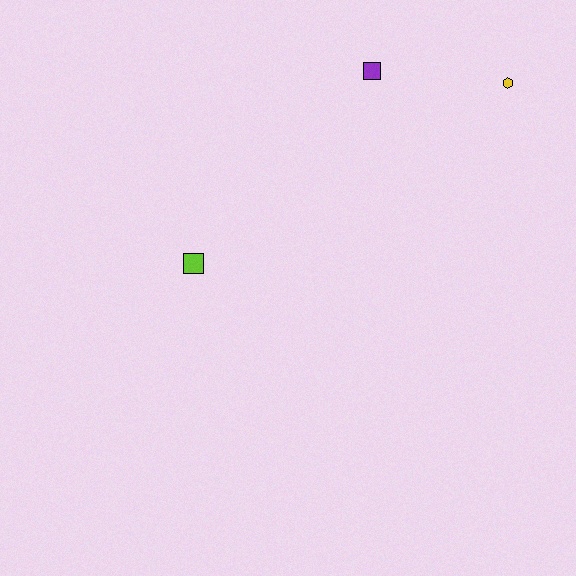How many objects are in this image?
There are 3 objects.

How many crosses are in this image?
There are no crosses.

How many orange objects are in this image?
There are no orange objects.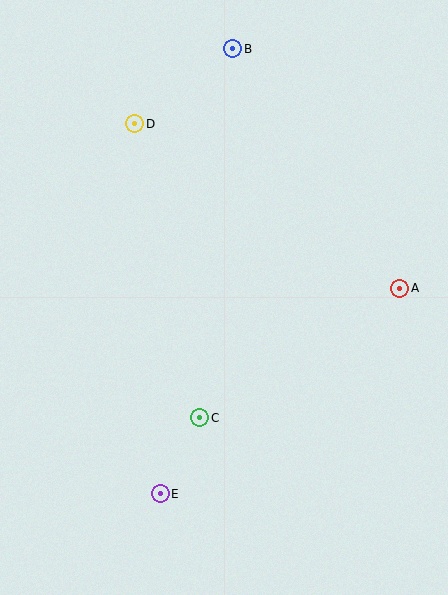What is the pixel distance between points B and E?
The distance between B and E is 451 pixels.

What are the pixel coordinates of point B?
Point B is at (233, 49).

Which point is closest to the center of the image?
Point C at (200, 418) is closest to the center.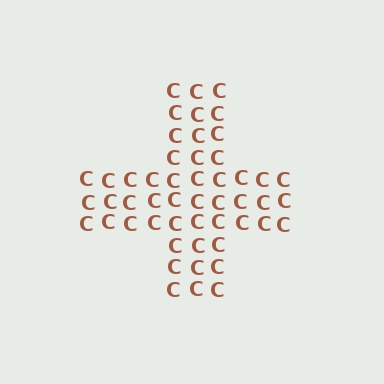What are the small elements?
The small elements are letter C's.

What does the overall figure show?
The overall figure shows a cross.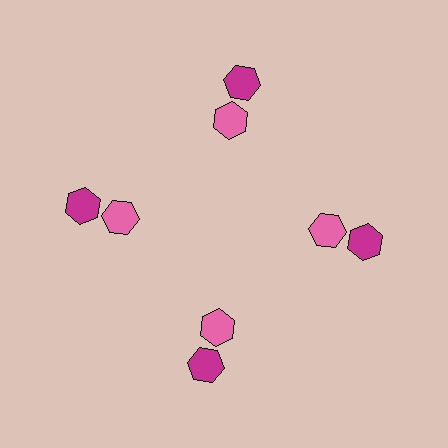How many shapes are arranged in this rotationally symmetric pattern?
There are 8 shapes, arranged in 4 groups of 2.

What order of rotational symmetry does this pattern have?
This pattern has 4-fold rotational symmetry.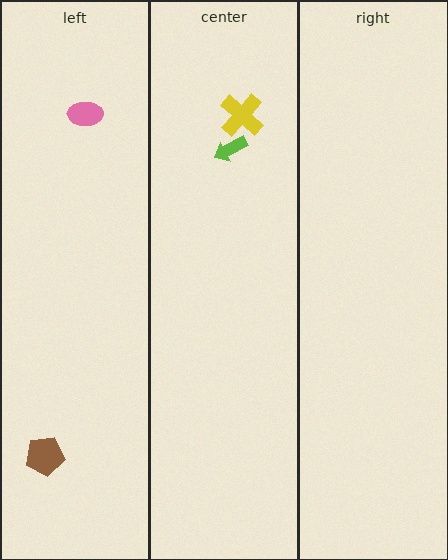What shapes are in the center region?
The yellow cross, the lime arrow.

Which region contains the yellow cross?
The center region.